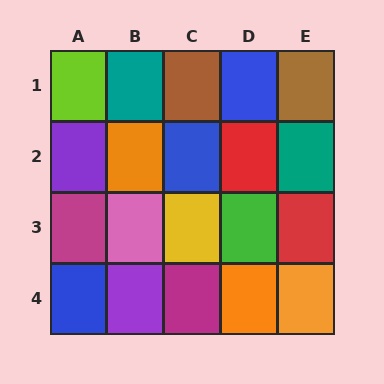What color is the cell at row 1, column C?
Brown.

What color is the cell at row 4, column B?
Purple.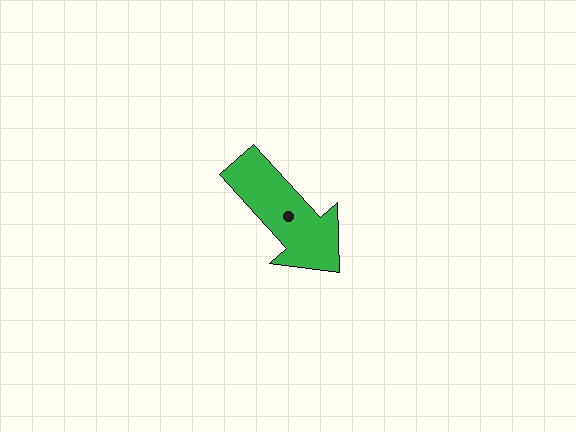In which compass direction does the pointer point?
Southeast.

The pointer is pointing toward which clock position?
Roughly 5 o'clock.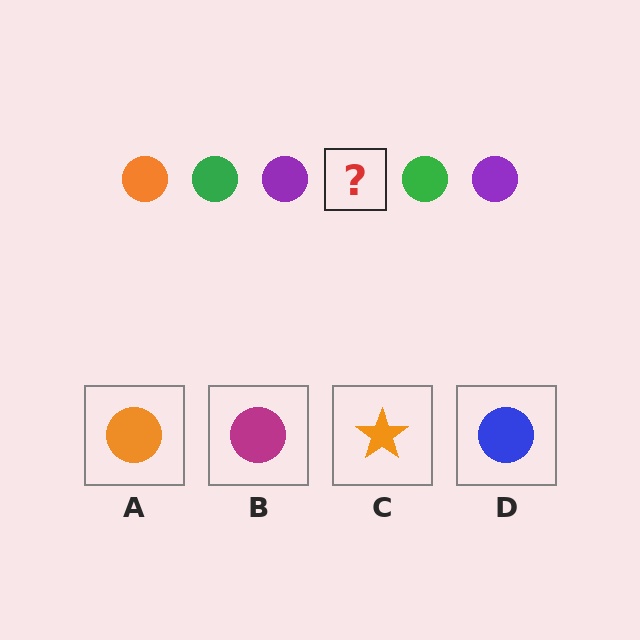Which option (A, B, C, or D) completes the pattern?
A.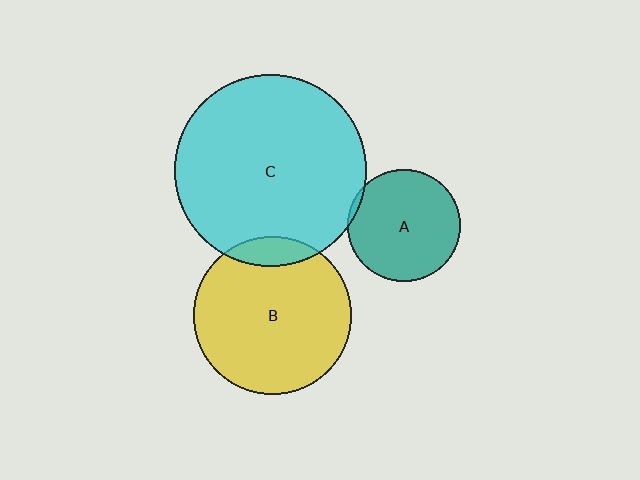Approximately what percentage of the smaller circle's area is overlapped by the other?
Approximately 10%.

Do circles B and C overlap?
Yes.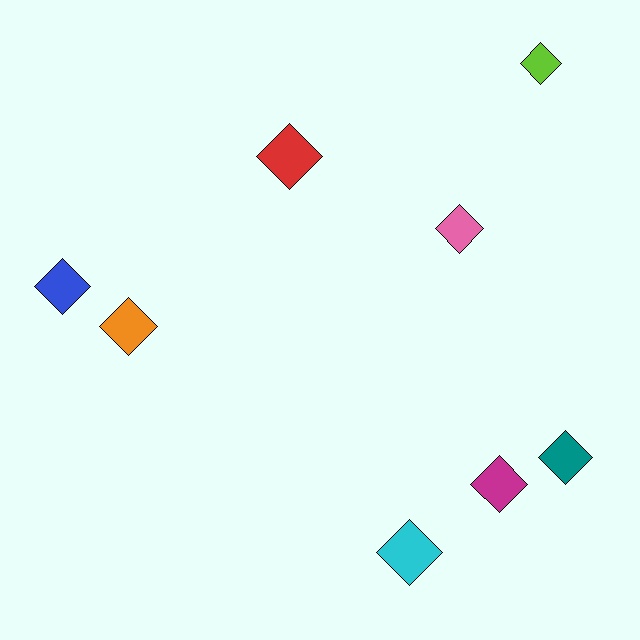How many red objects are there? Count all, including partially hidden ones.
There is 1 red object.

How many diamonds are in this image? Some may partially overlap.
There are 8 diamonds.